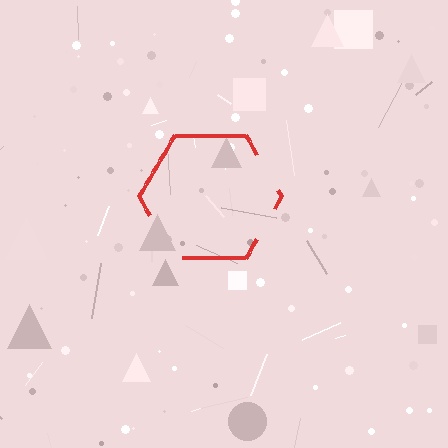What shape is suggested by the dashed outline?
The dashed outline suggests a hexagon.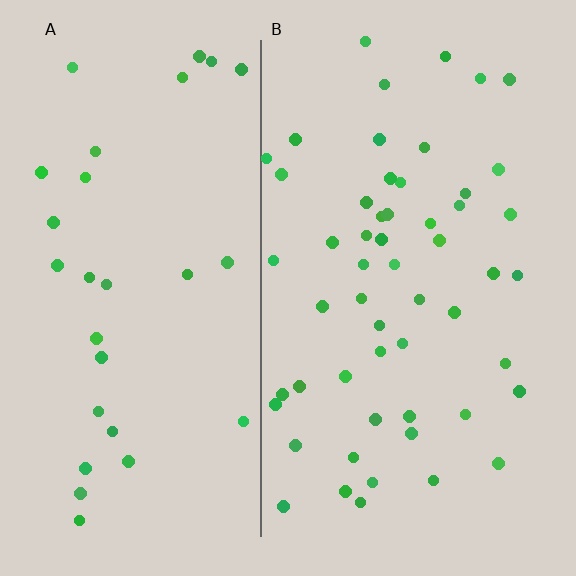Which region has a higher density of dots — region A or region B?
B (the right).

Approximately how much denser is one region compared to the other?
Approximately 1.9× — region B over region A.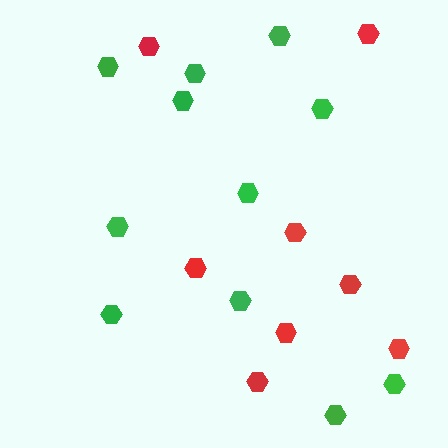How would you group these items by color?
There are 2 groups: one group of green hexagons (11) and one group of red hexagons (8).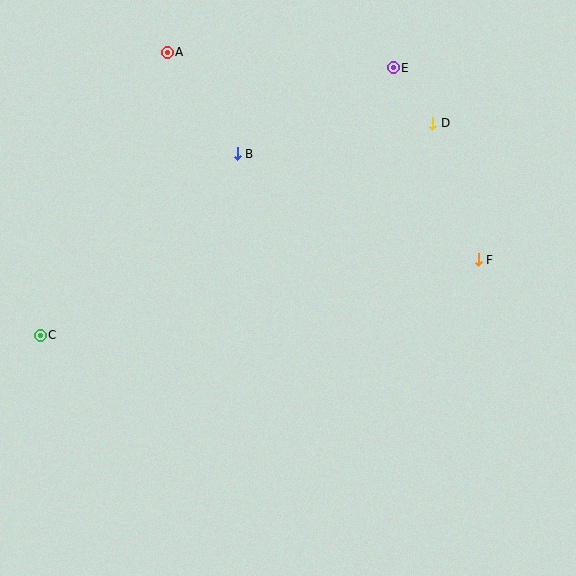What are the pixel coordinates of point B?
Point B is at (237, 154).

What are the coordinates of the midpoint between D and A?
The midpoint between D and A is at (300, 88).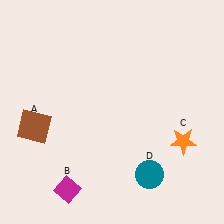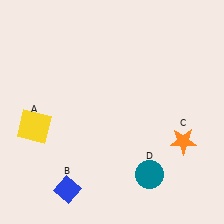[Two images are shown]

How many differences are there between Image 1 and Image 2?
There are 2 differences between the two images.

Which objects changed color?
A changed from brown to yellow. B changed from magenta to blue.